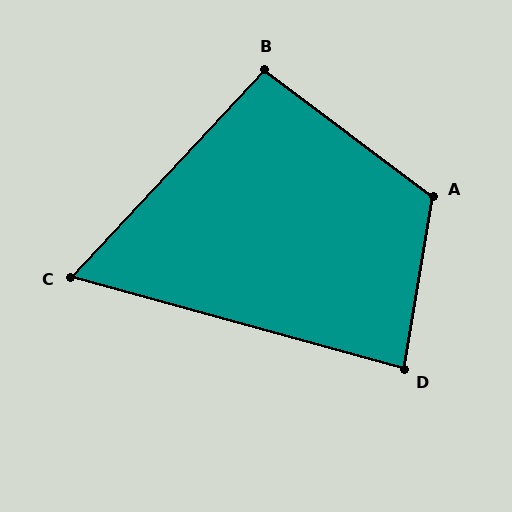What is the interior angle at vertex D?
Approximately 84 degrees (acute).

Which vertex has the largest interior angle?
A, at approximately 118 degrees.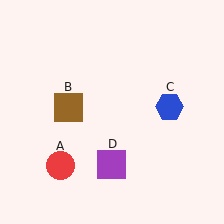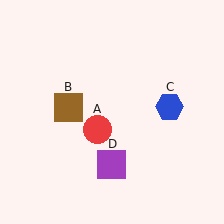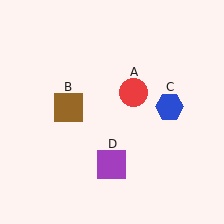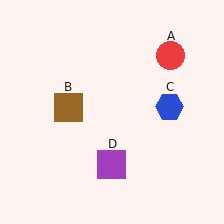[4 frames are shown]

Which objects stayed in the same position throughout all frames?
Brown square (object B) and blue hexagon (object C) and purple square (object D) remained stationary.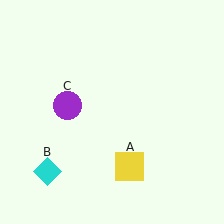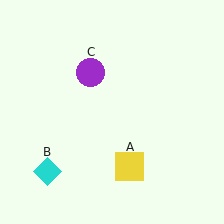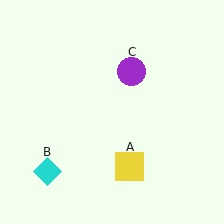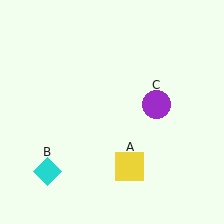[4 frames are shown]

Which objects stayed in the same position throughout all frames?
Yellow square (object A) and cyan diamond (object B) remained stationary.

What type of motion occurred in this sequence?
The purple circle (object C) rotated clockwise around the center of the scene.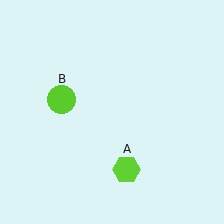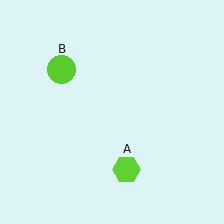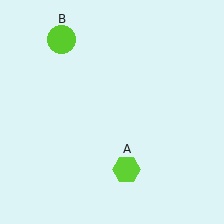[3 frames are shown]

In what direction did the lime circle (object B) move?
The lime circle (object B) moved up.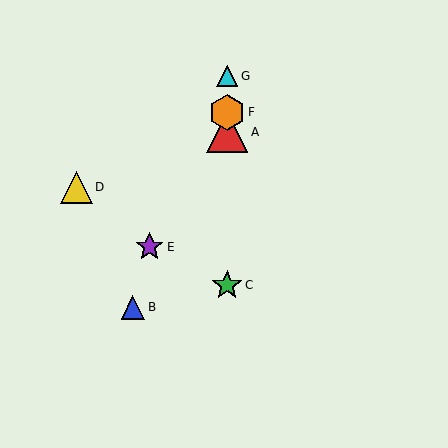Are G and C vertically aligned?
Yes, both are at x≈227.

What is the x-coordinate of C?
Object C is at x≈227.